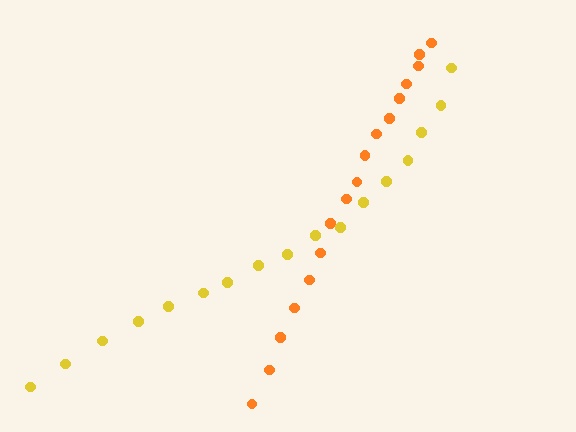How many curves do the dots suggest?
There are 2 distinct paths.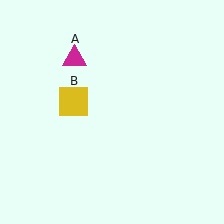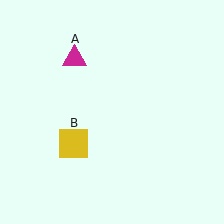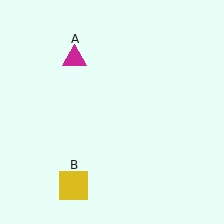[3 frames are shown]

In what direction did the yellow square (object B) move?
The yellow square (object B) moved down.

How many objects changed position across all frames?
1 object changed position: yellow square (object B).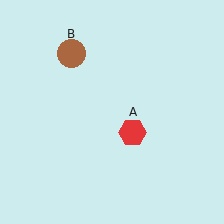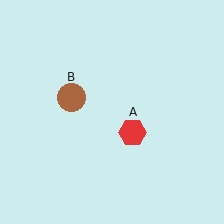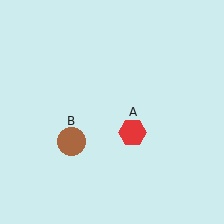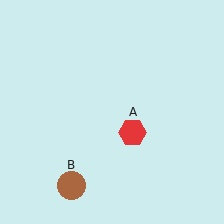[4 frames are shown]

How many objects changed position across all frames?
1 object changed position: brown circle (object B).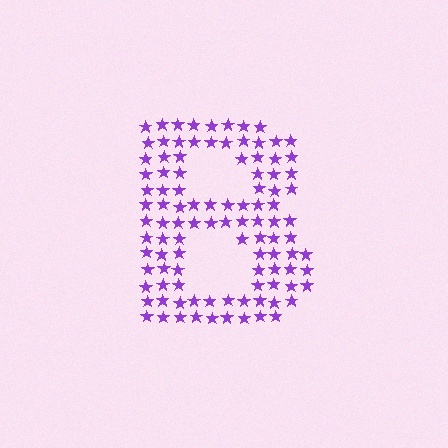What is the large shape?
The large shape is the letter B.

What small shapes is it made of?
It is made of small stars.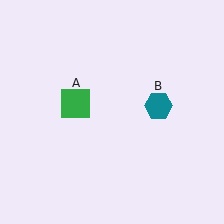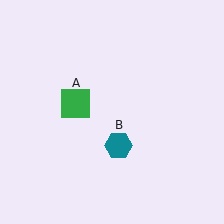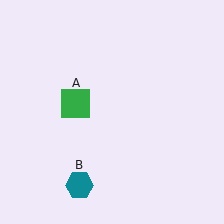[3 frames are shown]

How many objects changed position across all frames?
1 object changed position: teal hexagon (object B).